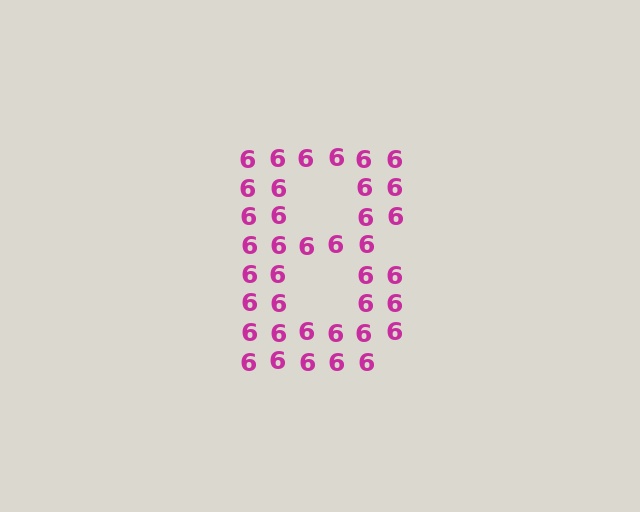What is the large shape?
The large shape is the letter B.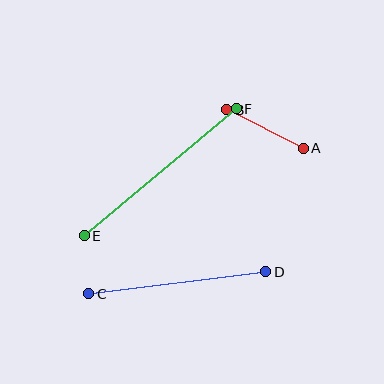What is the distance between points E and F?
The distance is approximately 198 pixels.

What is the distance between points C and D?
The distance is approximately 178 pixels.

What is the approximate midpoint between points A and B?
The midpoint is at approximately (265, 129) pixels.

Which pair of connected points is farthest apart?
Points E and F are farthest apart.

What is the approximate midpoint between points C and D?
The midpoint is at approximately (177, 283) pixels.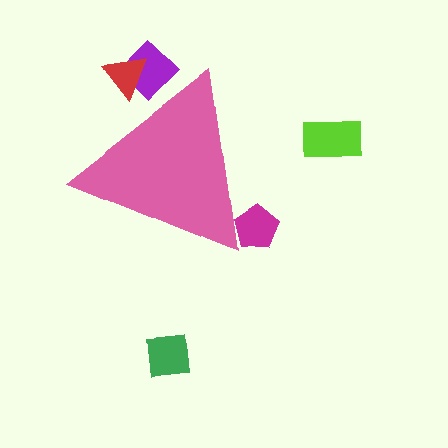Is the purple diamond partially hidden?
Yes, the purple diamond is partially hidden behind the pink triangle.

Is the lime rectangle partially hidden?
No, the lime rectangle is fully visible.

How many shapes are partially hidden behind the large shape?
3 shapes are partially hidden.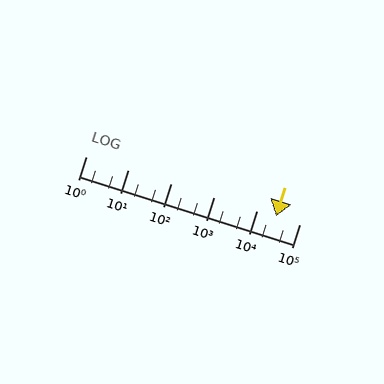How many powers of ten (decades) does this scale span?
The scale spans 5 decades, from 1 to 100000.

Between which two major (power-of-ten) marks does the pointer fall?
The pointer is between 10000 and 100000.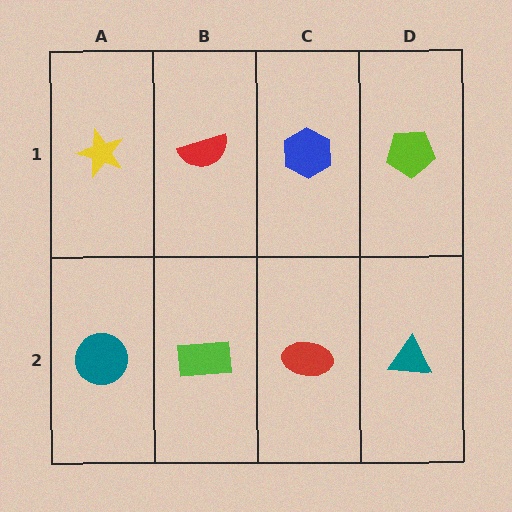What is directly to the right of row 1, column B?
A blue hexagon.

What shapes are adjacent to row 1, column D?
A teal triangle (row 2, column D), a blue hexagon (row 1, column C).